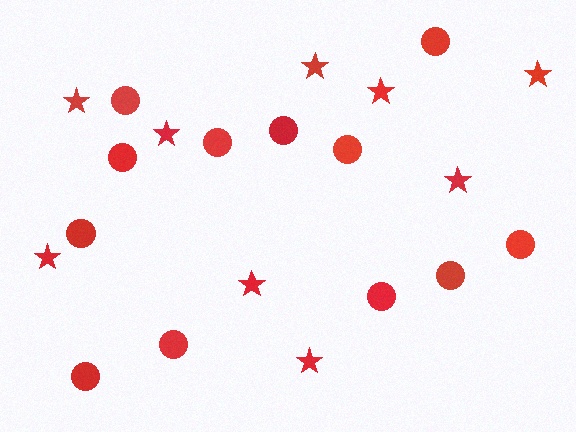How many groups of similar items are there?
There are 2 groups: one group of stars (9) and one group of circles (12).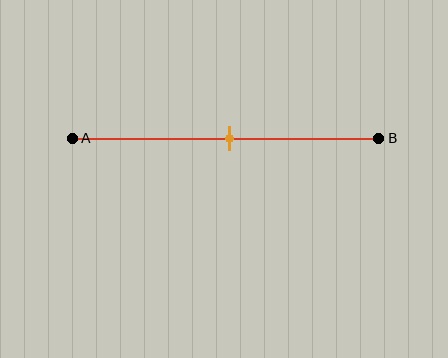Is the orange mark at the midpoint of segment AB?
Yes, the mark is approximately at the midpoint.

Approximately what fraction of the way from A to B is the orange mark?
The orange mark is approximately 50% of the way from A to B.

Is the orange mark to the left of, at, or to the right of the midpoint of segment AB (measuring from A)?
The orange mark is approximately at the midpoint of segment AB.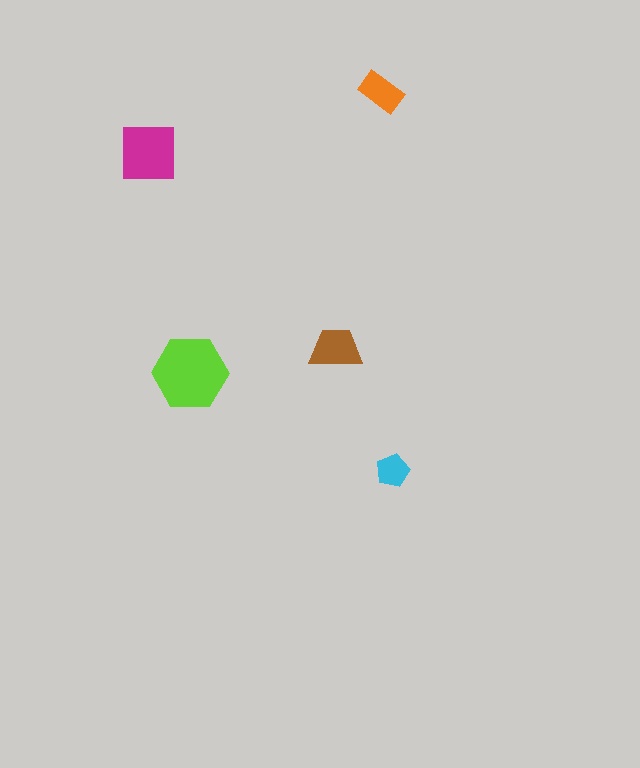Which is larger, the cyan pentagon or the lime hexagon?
The lime hexagon.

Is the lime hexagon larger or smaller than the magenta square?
Larger.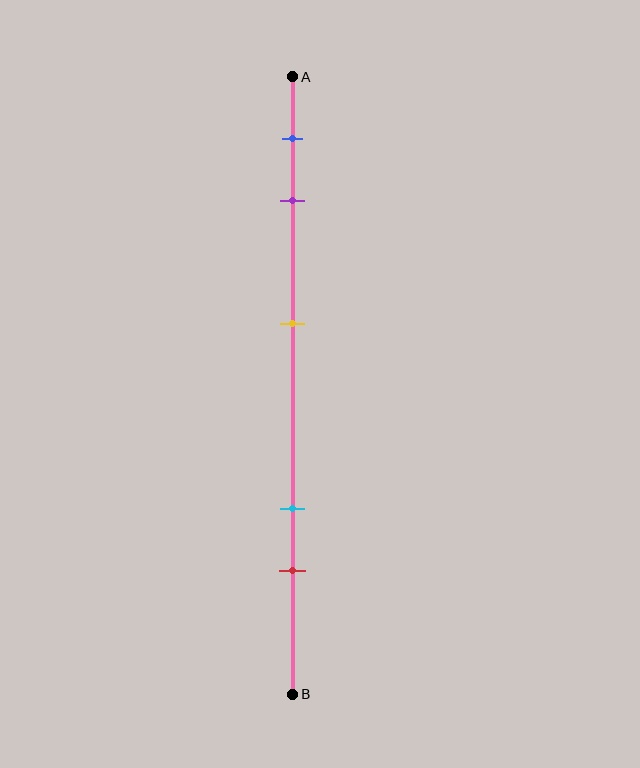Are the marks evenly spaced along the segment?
No, the marks are not evenly spaced.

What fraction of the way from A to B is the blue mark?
The blue mark is approximately 10% (0.1) of the way from A to B.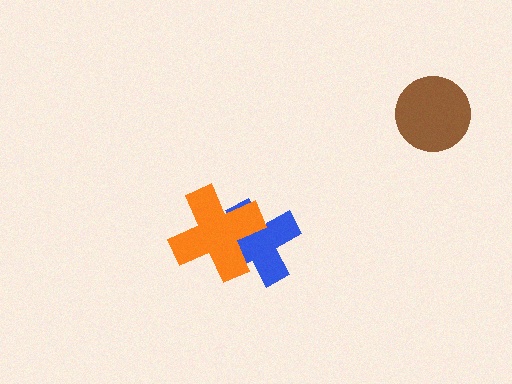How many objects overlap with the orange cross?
1 object overlaps with the orange cross.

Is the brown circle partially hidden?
No, no other shape covers it.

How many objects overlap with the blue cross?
1 object overlaps with the blue cross.